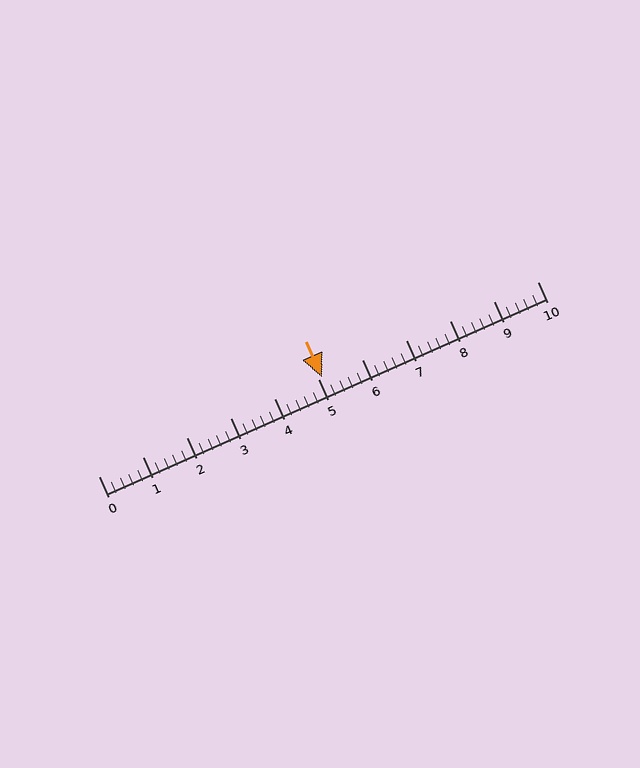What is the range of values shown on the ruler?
The ruler shows values from 0 to 10.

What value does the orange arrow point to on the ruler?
The orange arrow points to approximately 5.1.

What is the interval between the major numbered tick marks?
The major tick marks are spaced 1 units apart.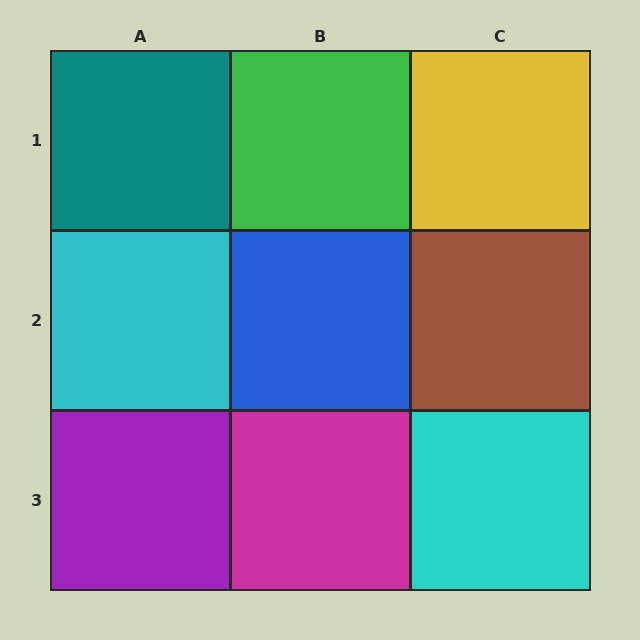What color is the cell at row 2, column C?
Brown.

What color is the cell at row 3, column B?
Magenta.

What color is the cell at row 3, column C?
Cyan.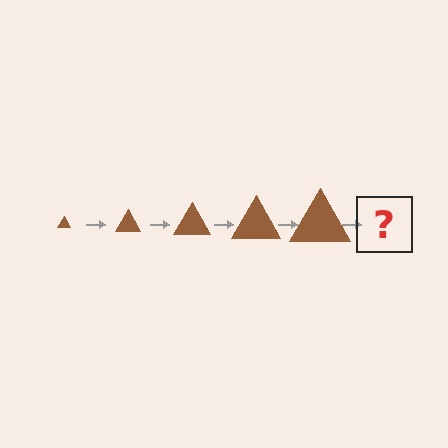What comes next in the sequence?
The next element should be a brown triangle, larger than the previous one.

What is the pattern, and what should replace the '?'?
The pattern is that the triangle gets progressively larger each step. The '?' should be a brown triangle, larger than the previous one.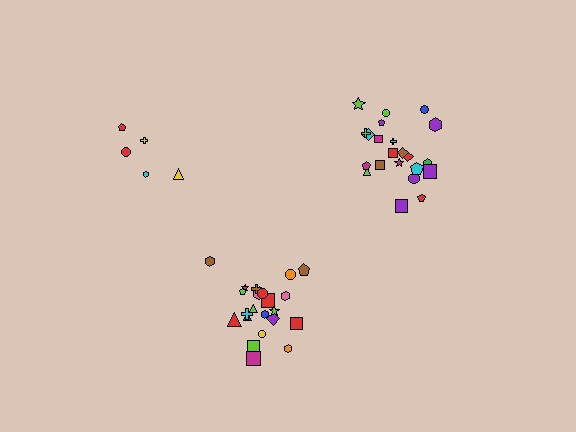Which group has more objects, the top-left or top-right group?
The top-right group.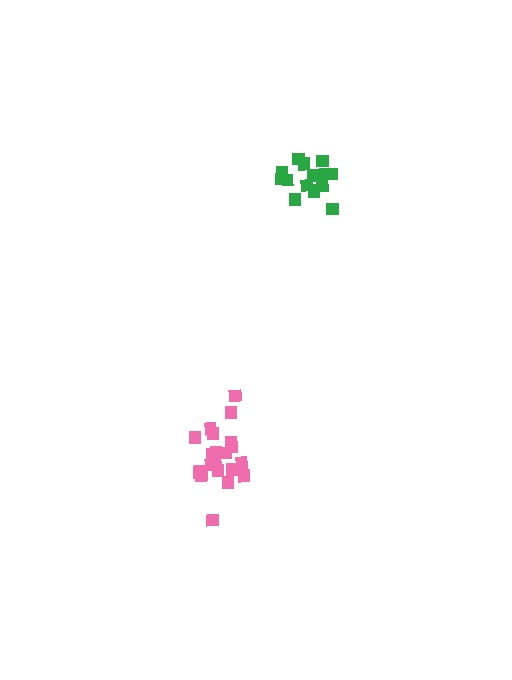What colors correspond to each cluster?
The clusters are colored: pink, green.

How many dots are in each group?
Group 1: 21 dots, Group 2: 17 dots (38 total).